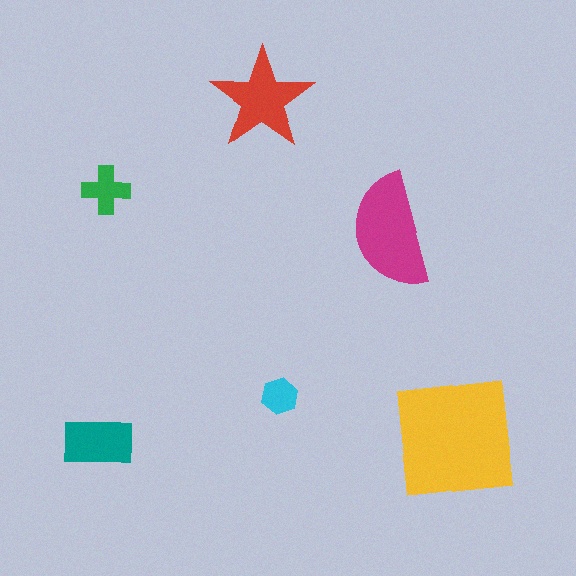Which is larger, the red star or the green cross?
The red star.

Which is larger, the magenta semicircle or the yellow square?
The yellow square.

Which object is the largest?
The yellow square.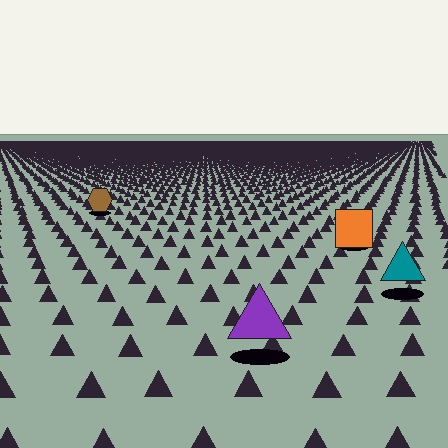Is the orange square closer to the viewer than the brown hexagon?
Yes. The orange square is closer — you can tell from the texture gradient: the ground texture is coarser near it.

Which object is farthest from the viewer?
The brown hexagon is farthest from the viewer. It appears smaller and the ground texture around it is denser.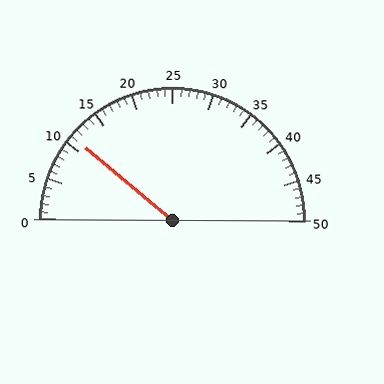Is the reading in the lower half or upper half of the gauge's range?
The reading is in the lower half of the range (0 to 50).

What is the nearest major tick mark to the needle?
The nearest major tick mark is 10.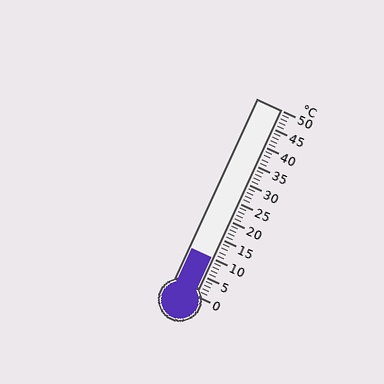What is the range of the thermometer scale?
The thermometer scale ranges from 0°C to 50°C.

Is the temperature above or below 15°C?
The temperature is below 15°C.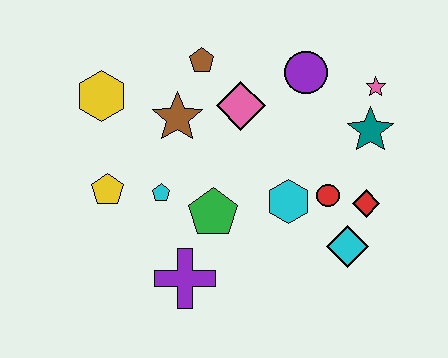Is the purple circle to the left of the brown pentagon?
No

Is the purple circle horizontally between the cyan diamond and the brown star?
Yes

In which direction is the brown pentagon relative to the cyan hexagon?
The brown pentagon is above the cyan hexagon.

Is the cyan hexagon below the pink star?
Yes